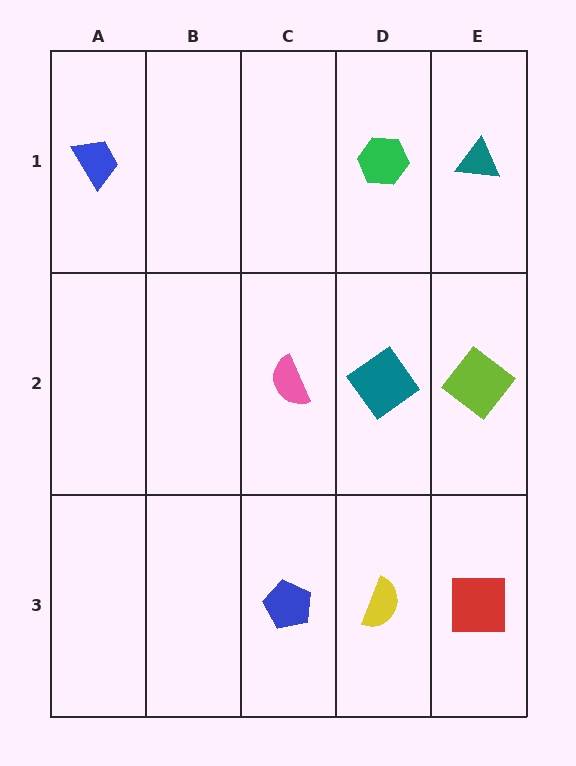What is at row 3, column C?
A blue pentagon.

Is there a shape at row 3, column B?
No, that cell is empty.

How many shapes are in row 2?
3 shapes.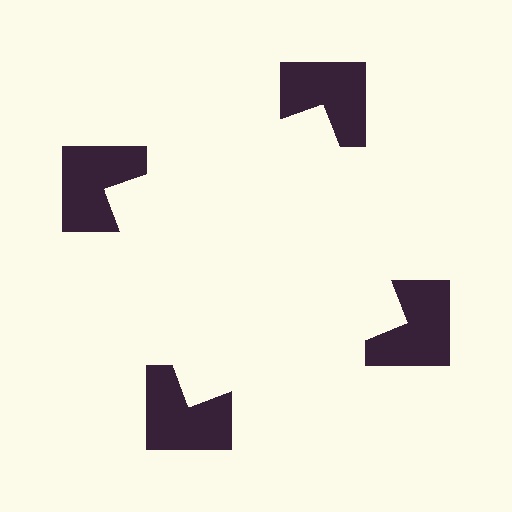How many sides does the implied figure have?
4 sides.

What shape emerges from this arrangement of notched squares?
An illusory square — its edges are inferred from the aligned wedge cuts in the notched squares, not physically drawn.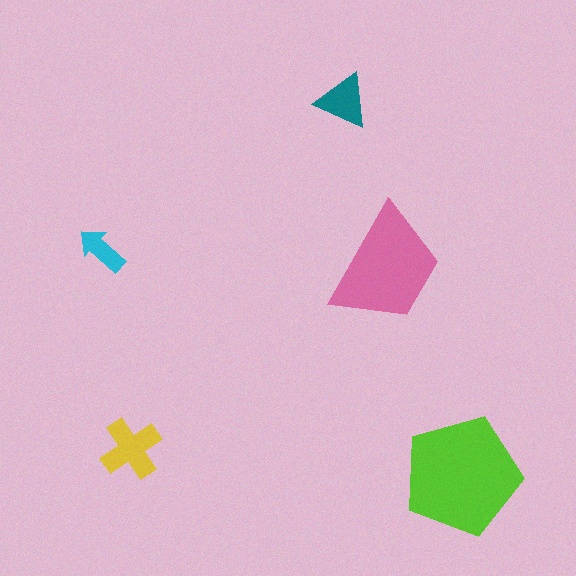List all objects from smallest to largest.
The cyan arrow, the teal triangle, the yellow cross, the pink trapezoid, the lime pentagon.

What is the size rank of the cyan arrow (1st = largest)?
5th.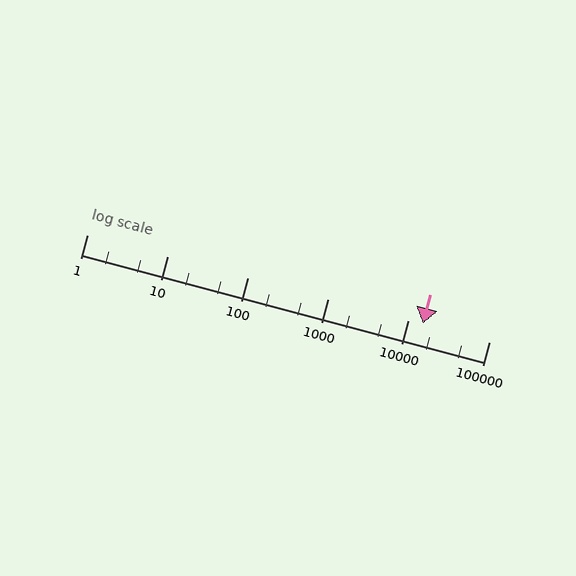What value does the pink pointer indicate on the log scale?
The pointer indicates approximately 15000.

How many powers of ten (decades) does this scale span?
The scale spans 5 decades, from 1 to 100000.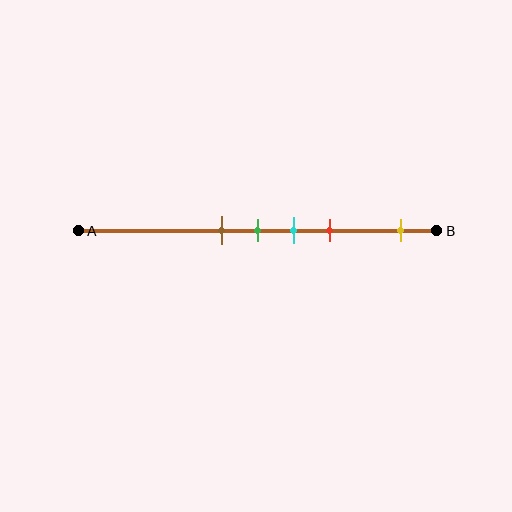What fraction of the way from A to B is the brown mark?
The brown mark is approximately 40% (0.4) of the way from A to B.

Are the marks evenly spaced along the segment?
No, the marks are not evenly spaced.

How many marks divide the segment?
There are 5 marks dividing the segment.